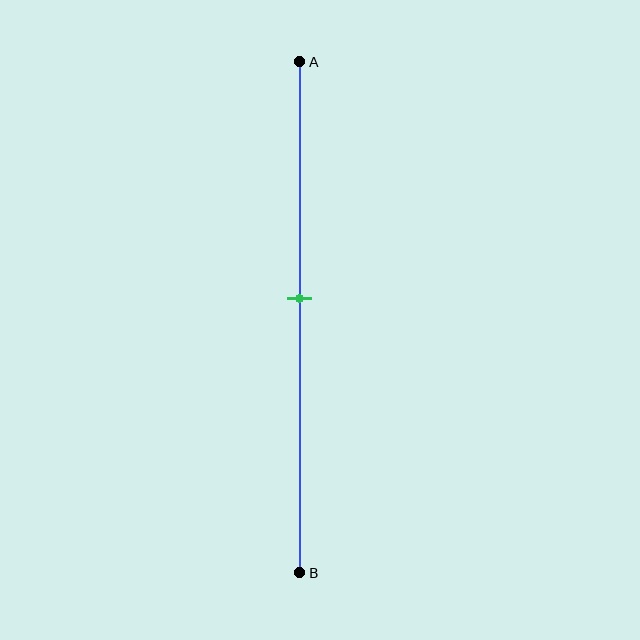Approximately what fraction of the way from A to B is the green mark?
The green mark is approximately 45% of the way from A to B.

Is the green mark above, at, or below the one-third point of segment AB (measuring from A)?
The green mark is below the one-third point of segment AB.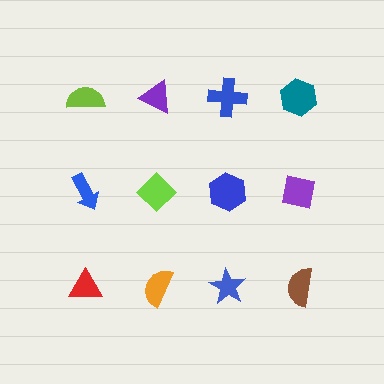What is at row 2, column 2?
A lime diamond.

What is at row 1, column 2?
A purple triangle.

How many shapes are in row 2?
4 shapes.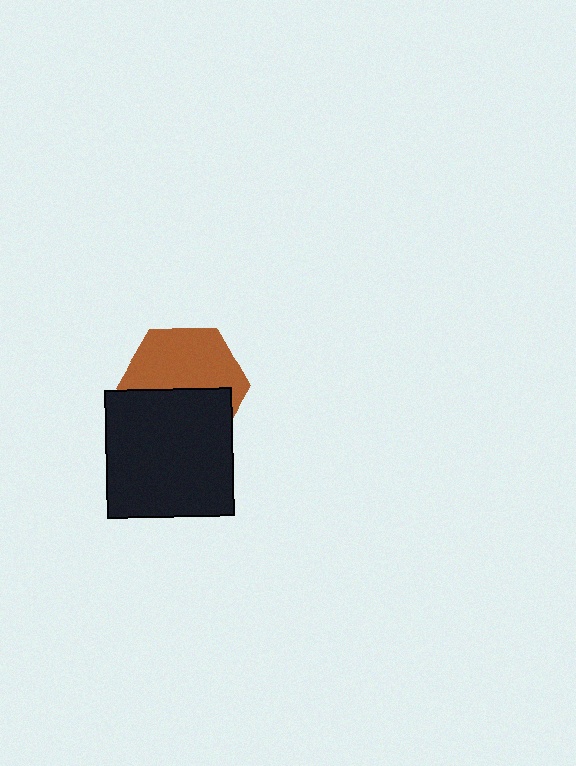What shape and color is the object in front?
The object in front is a black square.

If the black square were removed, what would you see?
You would see the complete brown hexagon.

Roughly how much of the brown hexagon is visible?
About half of it is visible (roughly 54%).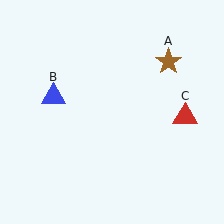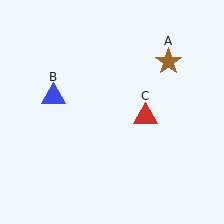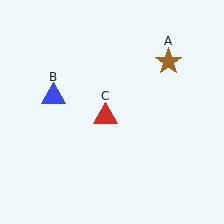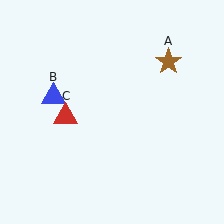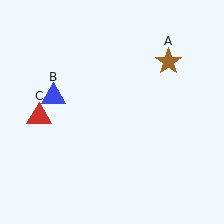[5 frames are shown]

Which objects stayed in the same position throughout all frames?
Brown star (object A) and blue triangle (object B) remained stationary.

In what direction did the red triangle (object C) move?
The red triangle (object C) moved left.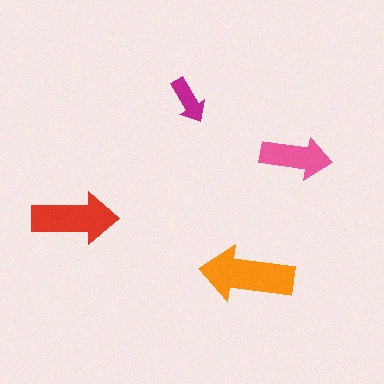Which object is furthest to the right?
The pink arrow is rightmost.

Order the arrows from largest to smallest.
the orange one, the red one, the pink one, the magenta one.